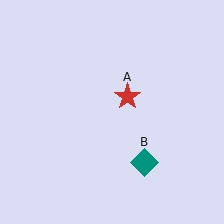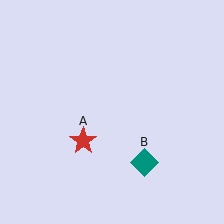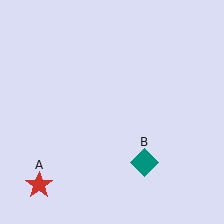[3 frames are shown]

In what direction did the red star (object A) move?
The red star (object A) moved down and to the left.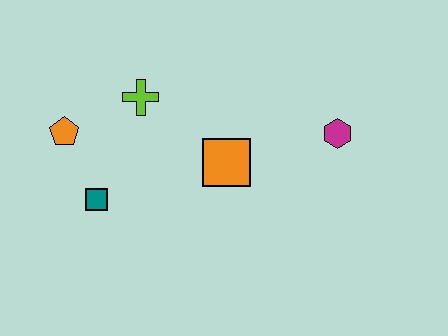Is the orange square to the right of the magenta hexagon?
No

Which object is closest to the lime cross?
The orange pentagon is closest to the lime cross.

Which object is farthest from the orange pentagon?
The magenta hexagon is farthest from the orange pentagon.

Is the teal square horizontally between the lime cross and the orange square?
No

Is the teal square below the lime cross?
Yes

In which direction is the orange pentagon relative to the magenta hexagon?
The orange pentagon is to the left of the magenta hexagon.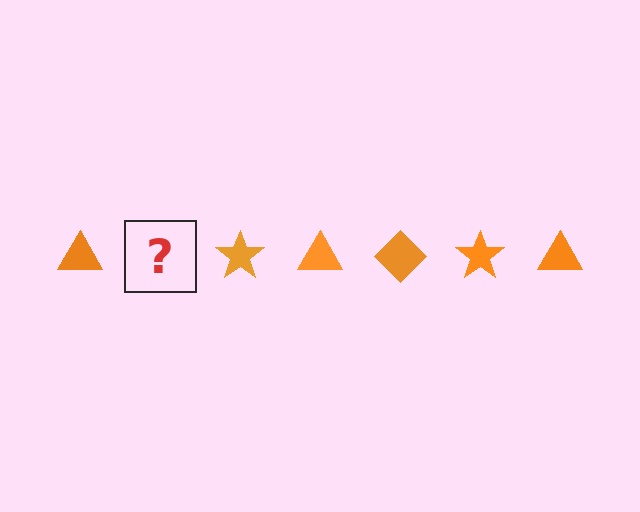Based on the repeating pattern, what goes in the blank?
The blank should be an orange diamond.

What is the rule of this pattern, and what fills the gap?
The rule is that the pattern cycles through triangle, diamond, star shapes in orange. The gap should be filled with an orange diamond.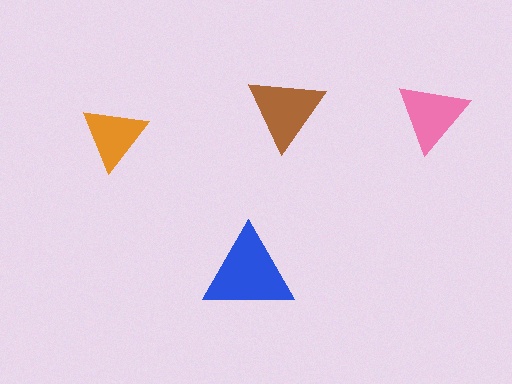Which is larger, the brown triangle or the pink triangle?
The brown one.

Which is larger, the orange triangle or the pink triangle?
The pink one.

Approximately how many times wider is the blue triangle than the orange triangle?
About 1.5 times wider.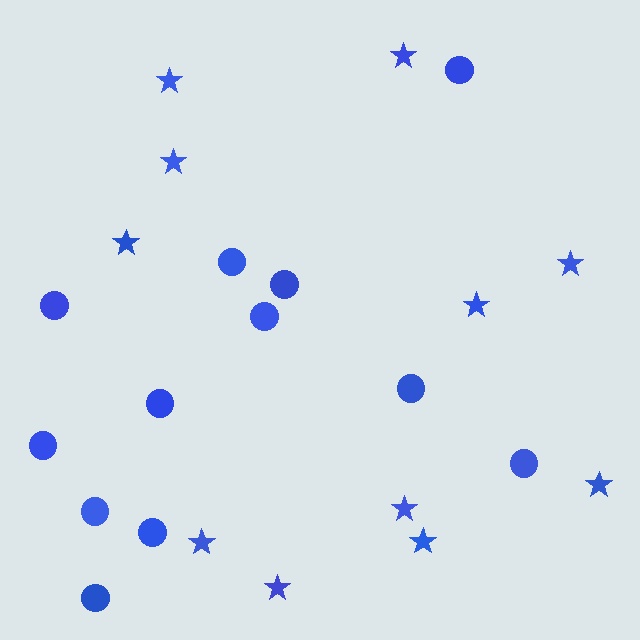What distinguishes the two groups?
There are 2 groups: one group of circles (12) and one group of stars (11).